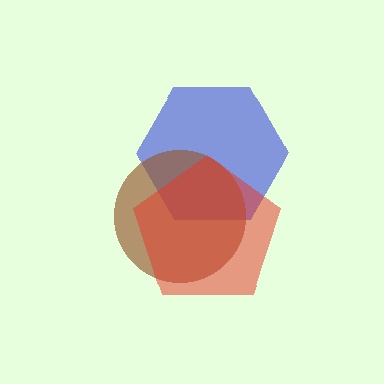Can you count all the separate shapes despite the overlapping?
Yes, there are 3 separate shapes.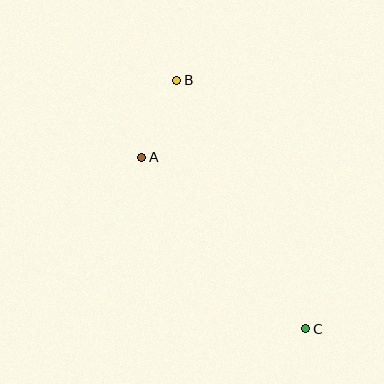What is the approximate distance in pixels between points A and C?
The distance between A and C is approximately 237 pixels.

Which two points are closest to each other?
Points A and B are closest to each other.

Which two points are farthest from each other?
Points B and C are farthest from each other.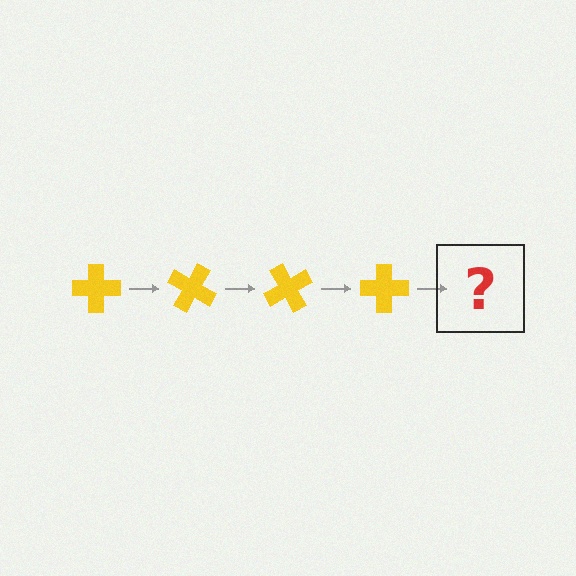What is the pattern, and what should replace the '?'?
The pattern is that the cross rotates 30 degrees each step. The '?' should be a yellow cross rotated 120 degrees.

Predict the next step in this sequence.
The next step is a yellow cross rotated 120 degrees.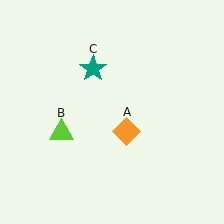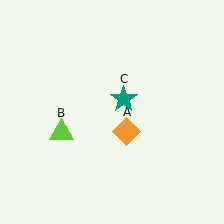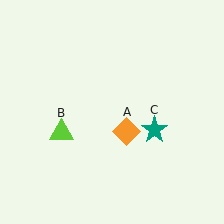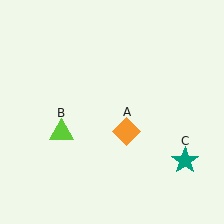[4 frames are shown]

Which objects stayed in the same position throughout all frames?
Orange diamond (object A) and lime triangle (object B) remained stationary.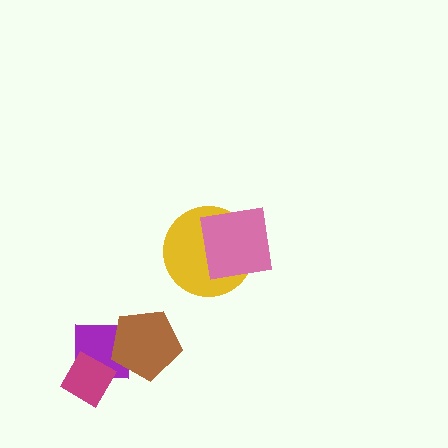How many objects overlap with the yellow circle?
1 object overlaps with the yellow circle.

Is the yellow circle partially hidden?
Yes, it is partially covered by another shape.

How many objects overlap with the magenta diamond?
1 object overlaps with the magenta diamond.